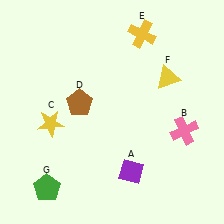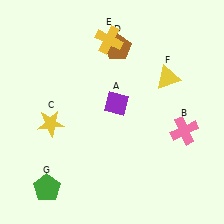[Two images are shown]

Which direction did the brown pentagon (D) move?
The brown pentagon (D) moved up.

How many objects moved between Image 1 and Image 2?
3 objects moved between the two images.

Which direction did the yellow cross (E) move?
The yellow cross (E) moved left.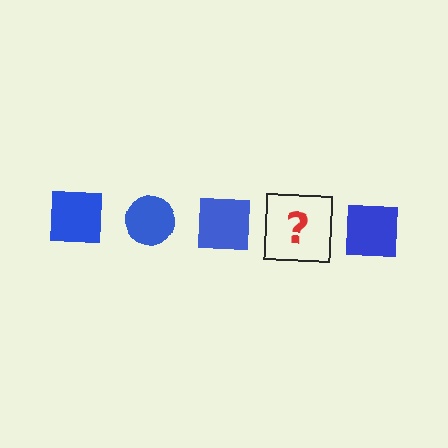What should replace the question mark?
The question mark should be replaced with a blue circle.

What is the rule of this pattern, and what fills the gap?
The rule is that the pattern cycles through square, circle shapes in blue. The gap should be filled with a blue circle.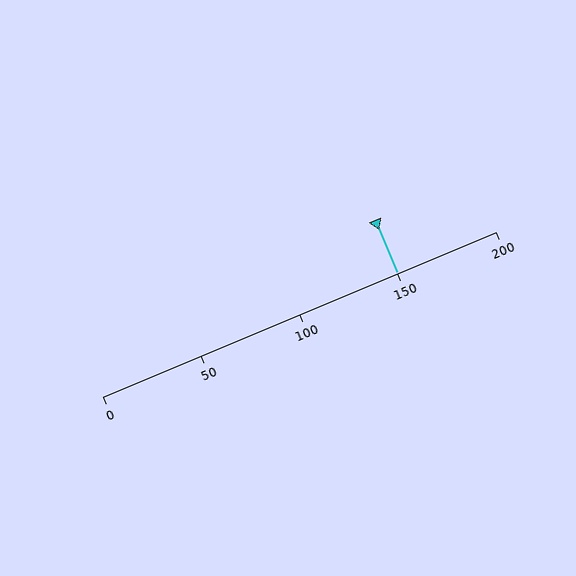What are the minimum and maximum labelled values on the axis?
The axis runs from 0 to 200.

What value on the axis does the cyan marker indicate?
The marker indicates approximately 150.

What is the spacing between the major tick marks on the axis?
The major ticks are spaced 50 apart.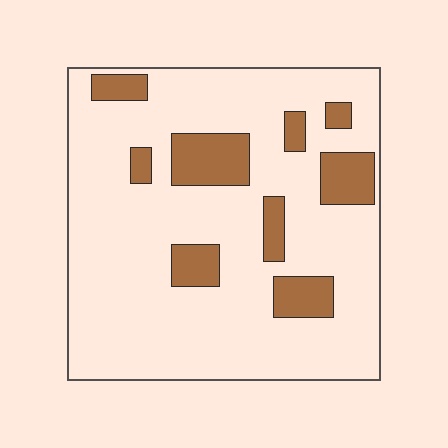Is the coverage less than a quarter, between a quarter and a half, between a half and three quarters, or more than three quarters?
Less than a quarter.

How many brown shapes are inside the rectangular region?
9.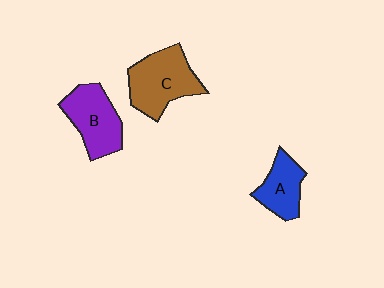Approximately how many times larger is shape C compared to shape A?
Approximately 1.6 times.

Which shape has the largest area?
Shape C (brown).